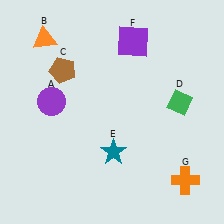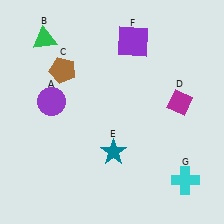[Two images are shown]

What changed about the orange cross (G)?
In Image 1, G is orange. In Image 2, it changed to cyan.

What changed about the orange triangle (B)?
In Image 1, B is orange. In Image 2, it changed to green.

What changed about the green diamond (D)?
In Image 1, D is green. In Image 2, it changed to magenta.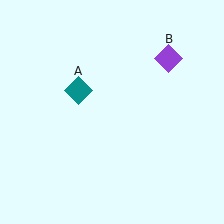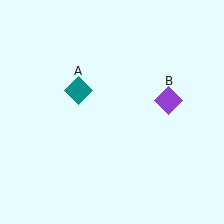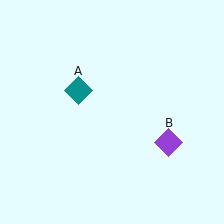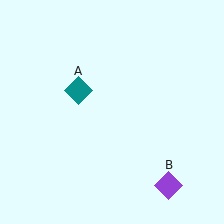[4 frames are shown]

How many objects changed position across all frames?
1 object changed position: purple diamond (object B).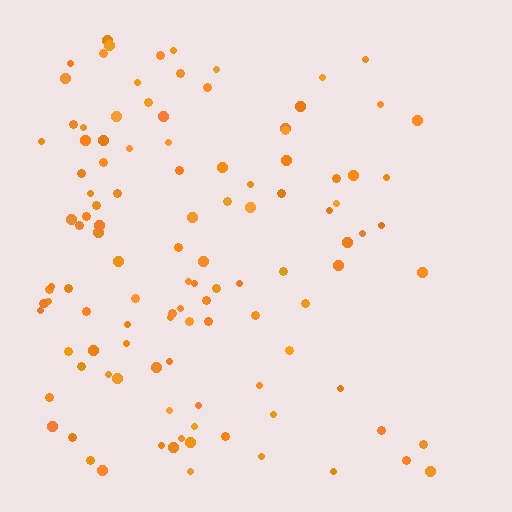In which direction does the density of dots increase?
From right to left, with the left side densest.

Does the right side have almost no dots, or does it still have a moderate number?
Still a moderate number, just noticeably fewer than the left.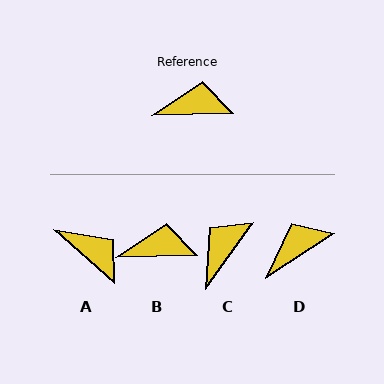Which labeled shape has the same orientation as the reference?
B.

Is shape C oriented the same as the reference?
No, it is off by about 53 degrees.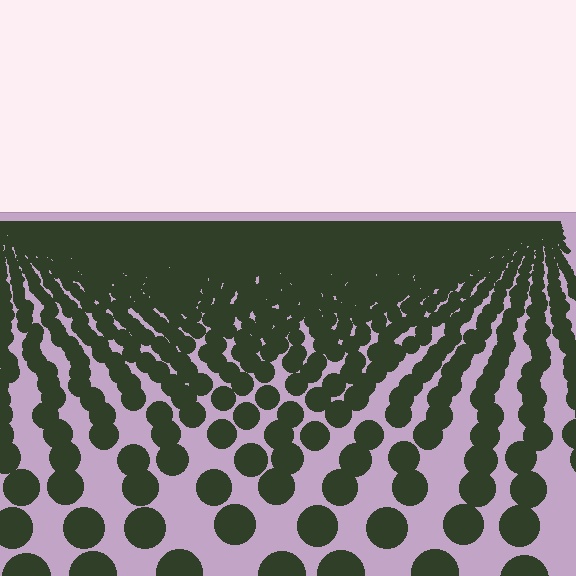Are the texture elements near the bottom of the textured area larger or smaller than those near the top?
Larger. Near the bottom, elements are closer to the viewer and appear at a bigger on-screen size.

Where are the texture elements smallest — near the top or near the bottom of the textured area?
Near the top.